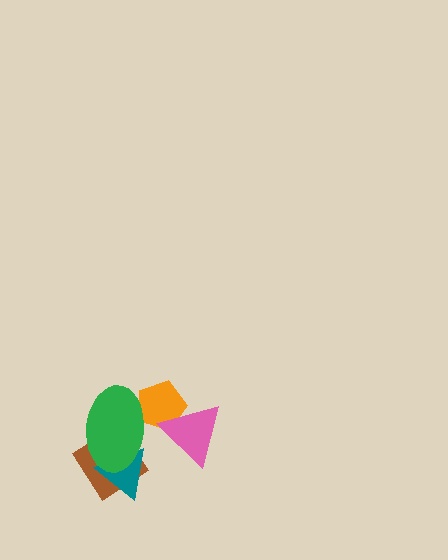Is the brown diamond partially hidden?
Yes, it is partially covered by another shape.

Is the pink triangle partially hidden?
No, no other shape covers it.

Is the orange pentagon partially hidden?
Yes, it is partially covered by another shape.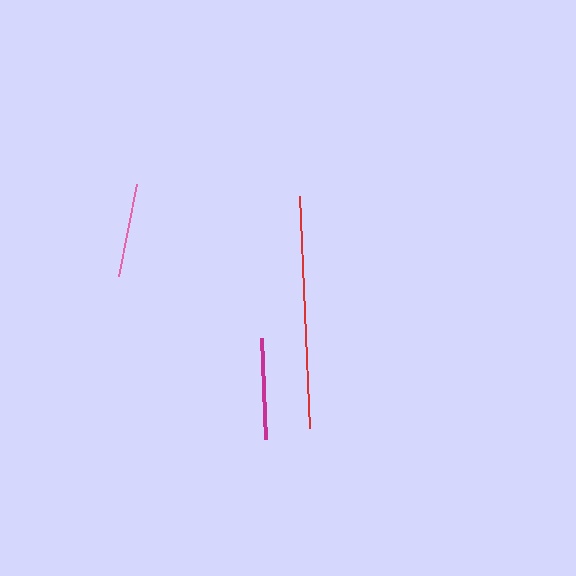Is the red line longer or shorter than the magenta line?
The red line is longer than the magenta line.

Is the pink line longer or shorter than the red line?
The red line is longer than the pink line.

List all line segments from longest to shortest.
From longest to shortest: red, magenta, pink.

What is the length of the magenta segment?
The magenta segment is approximately 101 pixels long.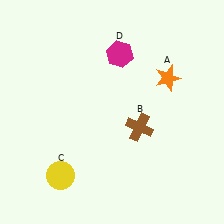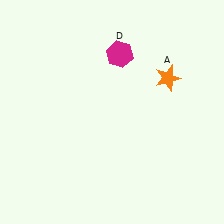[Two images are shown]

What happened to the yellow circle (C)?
The yellow circle (C) was removed in Image 2. It was in the bottom-left area of Image 1.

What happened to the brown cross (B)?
The brown cross (B) was removed in Image 2. It was in the bottom-right area of Image 1.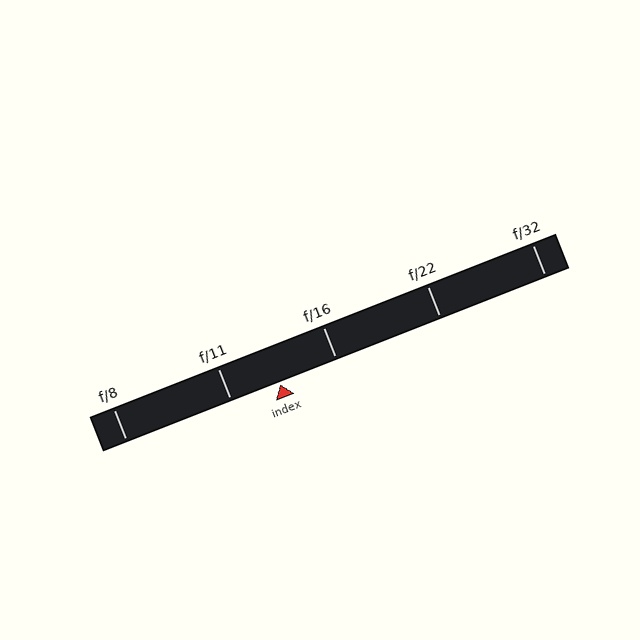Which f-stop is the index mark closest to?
The index mark is closest to f/11.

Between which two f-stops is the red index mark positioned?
The index mark is between f/11 and f/16.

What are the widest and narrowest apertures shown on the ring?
The widest aperture shown is f/8 and the narrowest is f/32.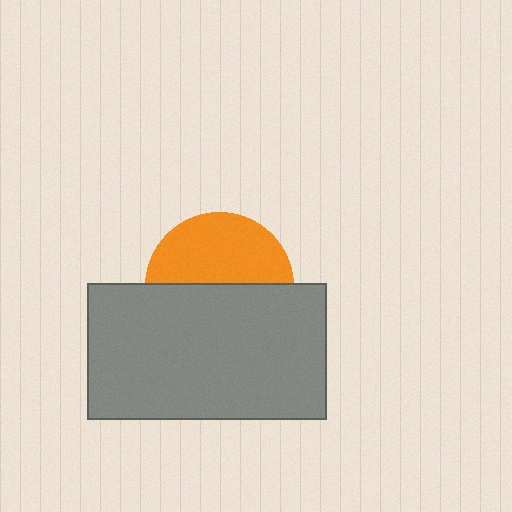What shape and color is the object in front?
The object in front is a gray rectangle.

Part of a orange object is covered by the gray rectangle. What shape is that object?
It is a circle.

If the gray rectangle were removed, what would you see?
You would see the complete orange circle.